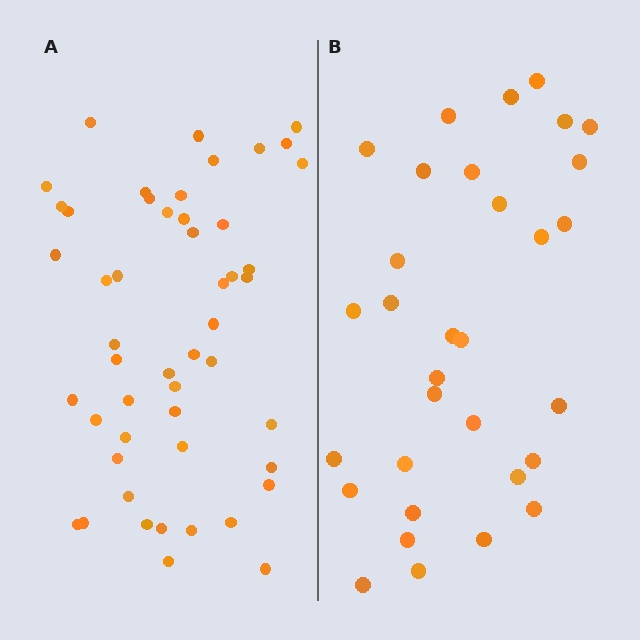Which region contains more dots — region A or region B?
Region A (the left region) has more dots.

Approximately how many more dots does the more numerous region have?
Region A has approximately 20 more dots than region B.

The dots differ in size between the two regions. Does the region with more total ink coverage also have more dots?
No. Region B has more total ink coverage because its dots are larger, but region A actually contains more individual dots. Total area can be misleading — the number of items is what matters here.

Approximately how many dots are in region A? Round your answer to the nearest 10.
About 50 dots.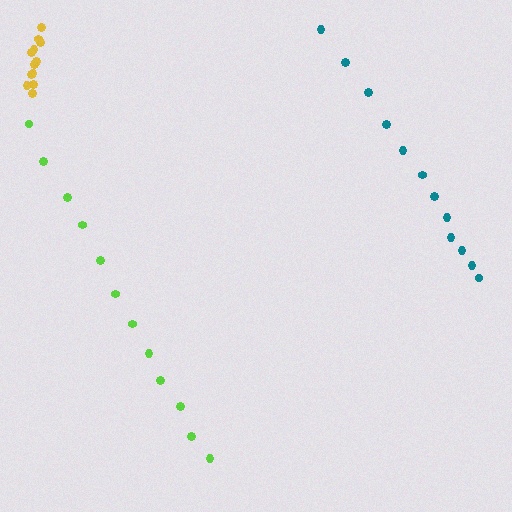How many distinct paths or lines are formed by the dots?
There are 3 distinct paths.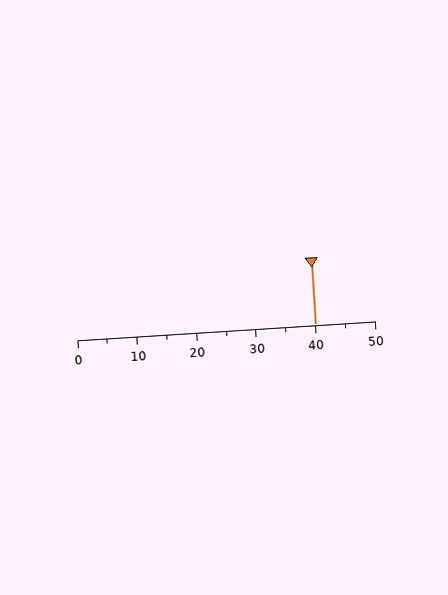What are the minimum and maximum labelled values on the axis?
The axis runs from 0 to 50.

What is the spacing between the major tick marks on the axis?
The major ticks are spaced 10 apart.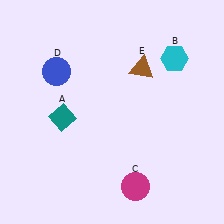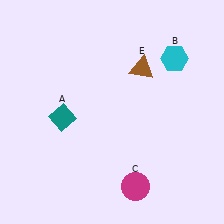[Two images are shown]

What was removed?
The blue circle (D) was removed in Image 2.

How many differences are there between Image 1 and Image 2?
There is 1 difference between the two images.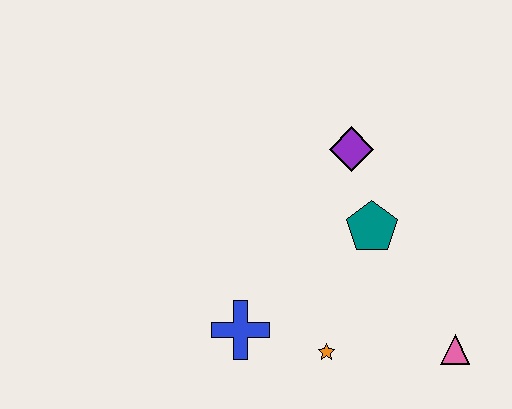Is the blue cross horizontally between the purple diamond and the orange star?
No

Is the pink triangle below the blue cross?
Yes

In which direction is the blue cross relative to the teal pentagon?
The blue cross is to the left of the teal pentagon.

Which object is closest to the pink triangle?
The orange star is closest to the pink triangle.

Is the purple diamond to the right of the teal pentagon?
No